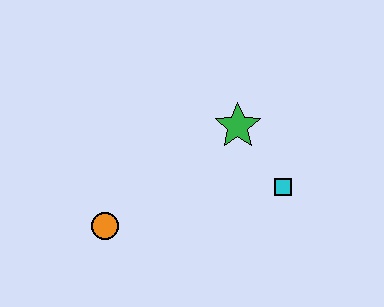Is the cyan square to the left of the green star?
No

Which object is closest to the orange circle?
The green star is closest to the orange circle.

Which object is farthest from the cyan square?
The orange circle is farthest from the cyan square.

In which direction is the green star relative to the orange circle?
The green star is to the right of the orange circle.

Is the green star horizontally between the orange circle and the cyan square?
Yes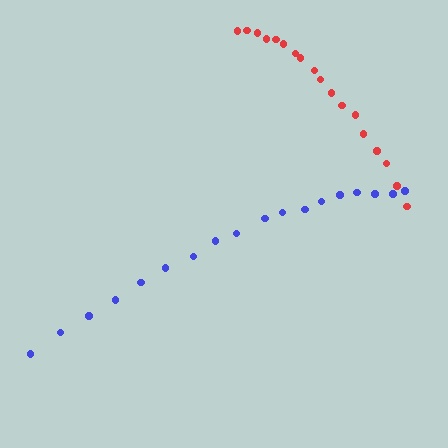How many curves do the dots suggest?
There are 2 distinct paths.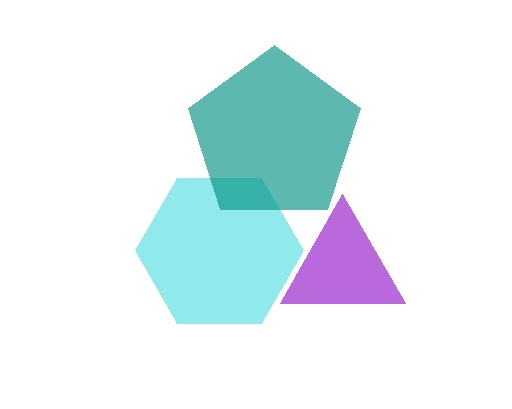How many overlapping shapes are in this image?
There are 3 overlapping shapes in the image.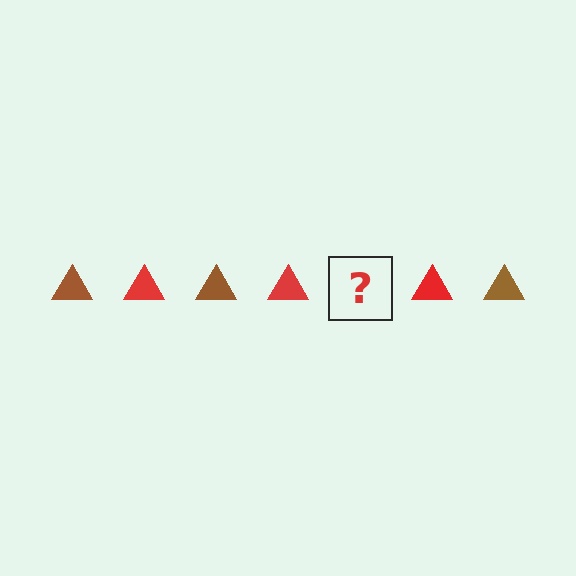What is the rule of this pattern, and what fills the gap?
The rule is that the pattern cycles through brown, red triangles. The gap should be filled with a brown triangle.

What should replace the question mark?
The question mark should be replaced with a brown triangle.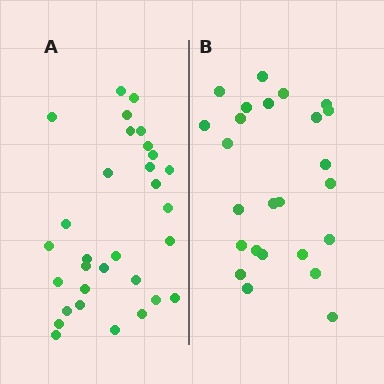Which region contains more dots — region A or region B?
Region A (the left region) has more dots.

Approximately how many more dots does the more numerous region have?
Region A has about 6 more dots than region B.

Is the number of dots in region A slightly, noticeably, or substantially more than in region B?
Region A has only slightly more — the two regions are fairly close. The ratio is roughly 1.2 to 1.